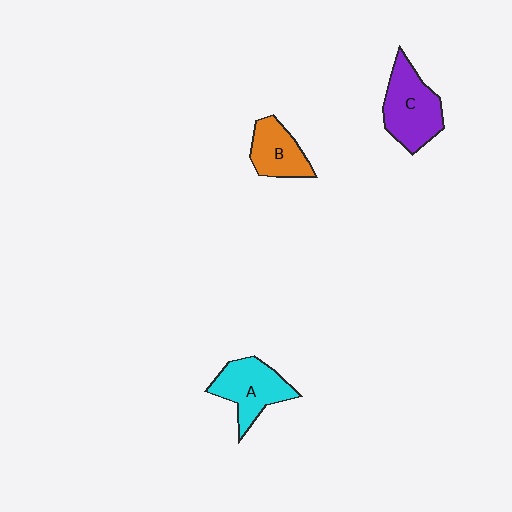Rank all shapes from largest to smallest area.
From largest to smallest: C (purple), A (cyan), B (orange).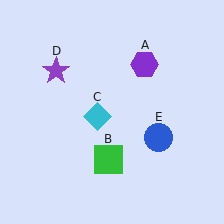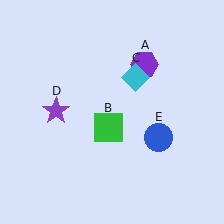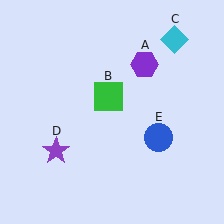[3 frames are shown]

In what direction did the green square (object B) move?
The green square (object B) moved up.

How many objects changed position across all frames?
3 objects changed position: green square (object B), cyan diamond (object C), purple star (object D).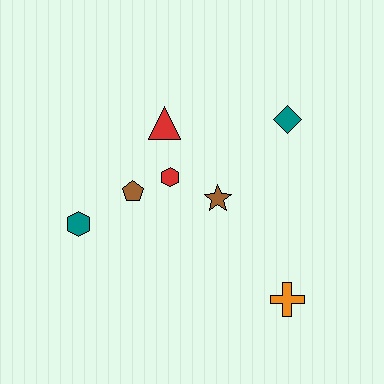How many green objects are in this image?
There are no green objects.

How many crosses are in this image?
There is 1 cross.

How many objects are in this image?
There are 7 objects.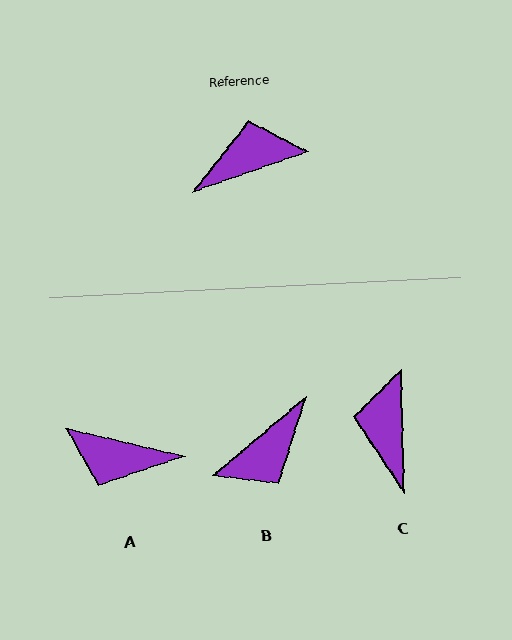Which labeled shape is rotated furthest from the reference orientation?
B, about 159 degrees away.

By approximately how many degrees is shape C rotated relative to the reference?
Approximately 72 degrees counter-clockwise.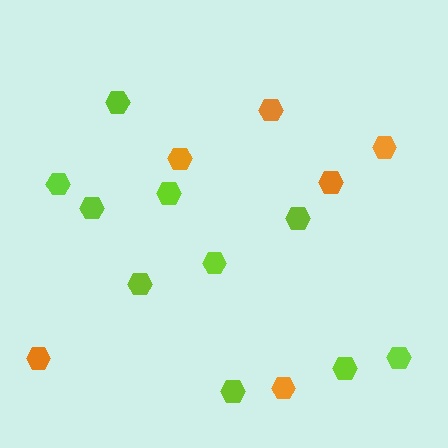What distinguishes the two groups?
There are 2 groups: one group of lime hexagons (10) and one group of orange hexagons (6).